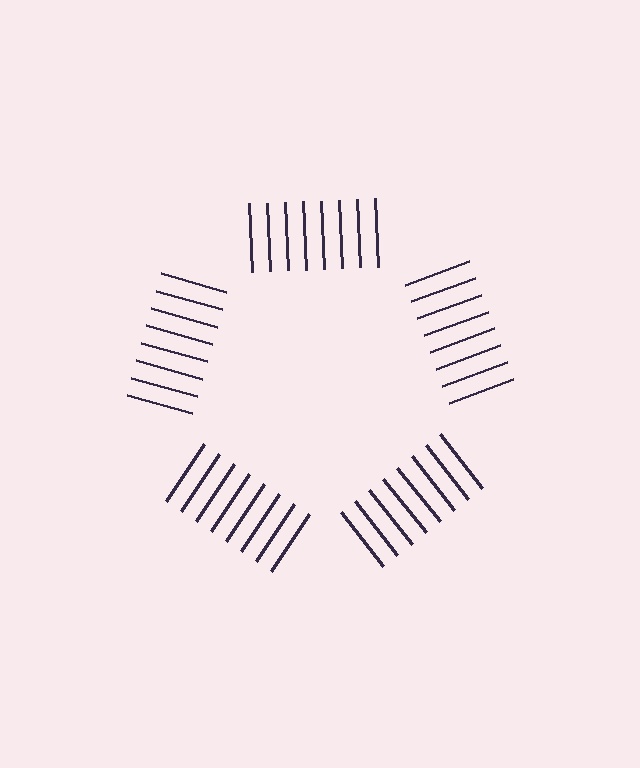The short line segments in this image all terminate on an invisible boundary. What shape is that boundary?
An illusory pentagon — the line segments terminate on its edges but no continuous stroke is drawn.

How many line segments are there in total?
40 — 8 along each of the 5 edges.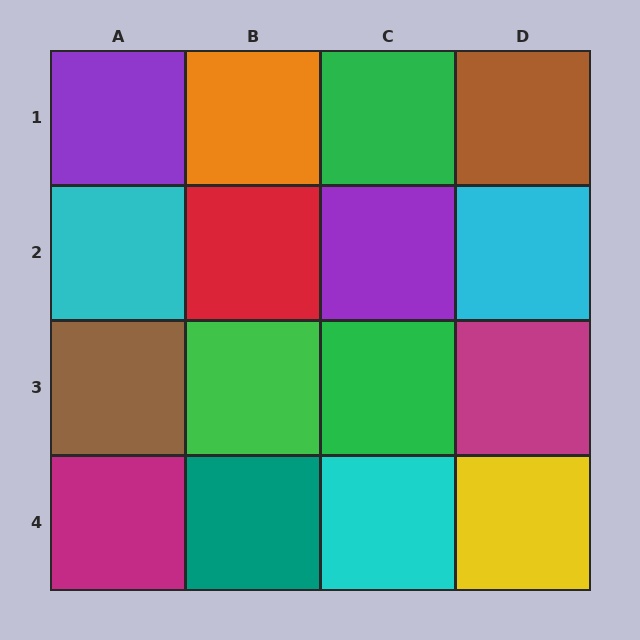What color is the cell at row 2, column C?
Purple.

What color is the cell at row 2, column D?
Cyan.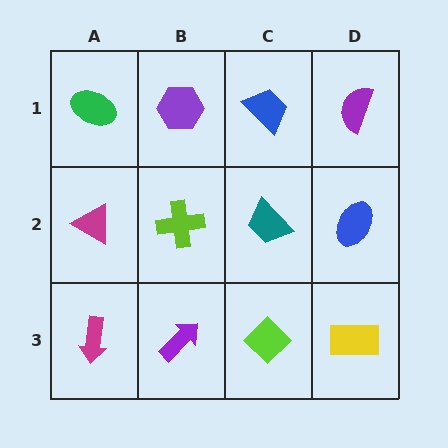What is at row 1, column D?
A purple semicircle.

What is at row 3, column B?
A purple arrow.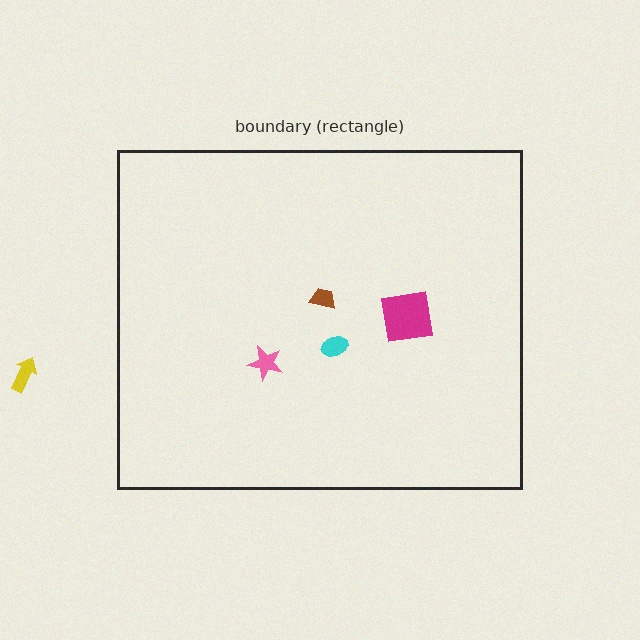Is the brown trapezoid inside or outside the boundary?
Inside.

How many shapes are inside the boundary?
4 inside, 1 outside.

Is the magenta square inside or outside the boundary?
Inside.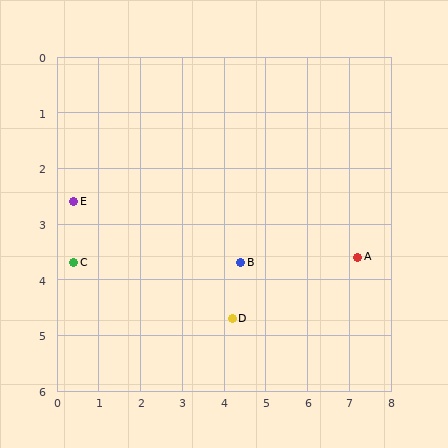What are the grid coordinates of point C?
Point C is at approximately (0.4, 3.7).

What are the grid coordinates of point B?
Point B is at approximately (4.4, 3.7).